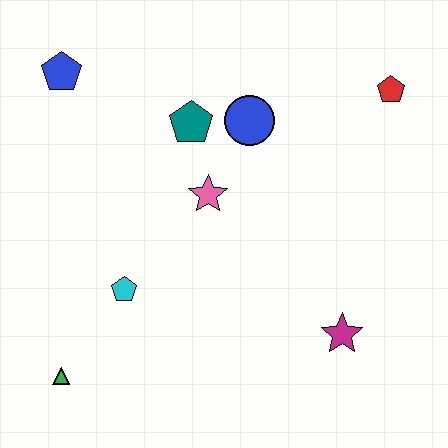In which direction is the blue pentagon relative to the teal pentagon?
The blue pentagon is to the left of the teal pentagon.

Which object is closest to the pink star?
The teal pentagon is closest to the pink star.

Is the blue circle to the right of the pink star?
Yes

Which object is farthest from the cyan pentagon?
The red pentagon is farthest from the cyan pentagon.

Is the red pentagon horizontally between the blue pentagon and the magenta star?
No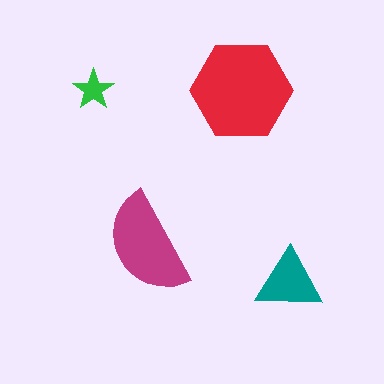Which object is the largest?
The red hexagon.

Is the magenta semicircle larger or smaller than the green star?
Larger.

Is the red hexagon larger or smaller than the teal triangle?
Larger.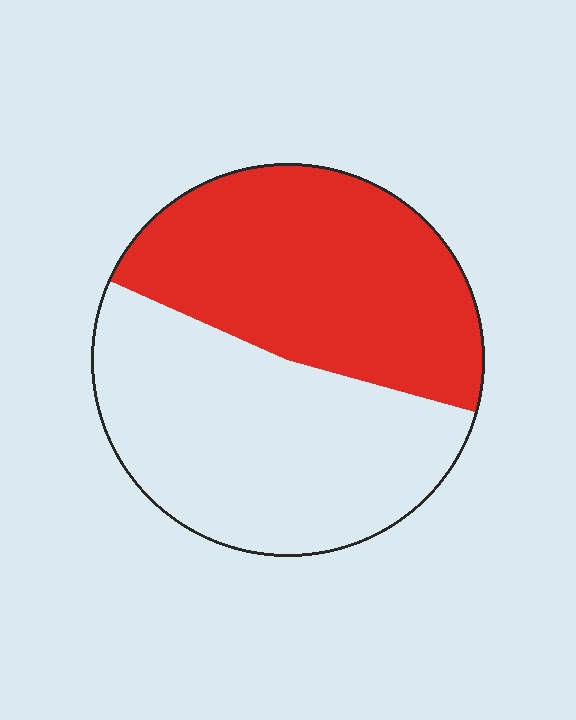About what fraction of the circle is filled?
About one half (1/2).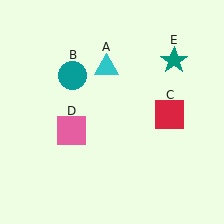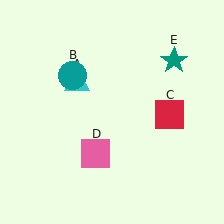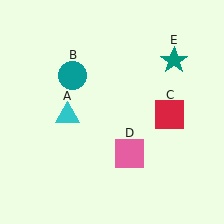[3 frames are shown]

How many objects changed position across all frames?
2 objects changed position: cyan triangle (object A), pink square (object D).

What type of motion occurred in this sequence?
The cyan triangle (object A), pink square (object D) rotated counterclockwise around the center of the scene.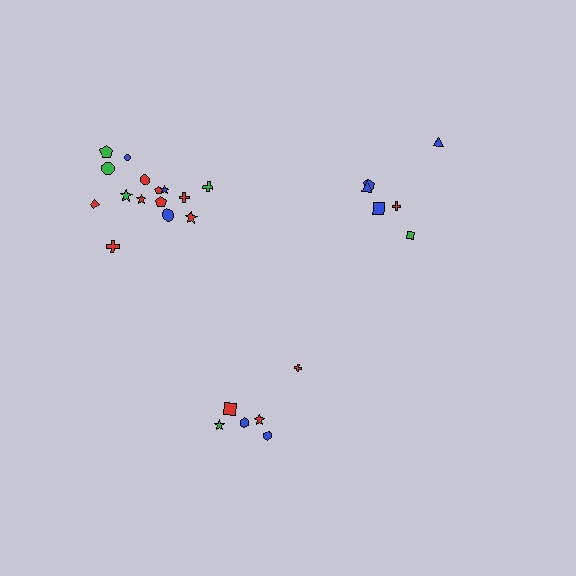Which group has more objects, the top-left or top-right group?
The top-left group.